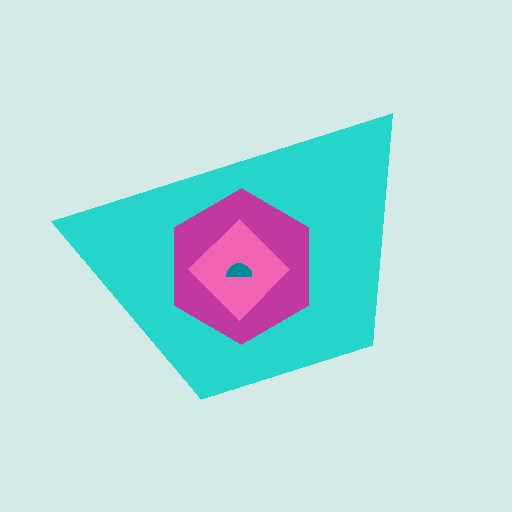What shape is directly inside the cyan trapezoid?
The magenta hexagon.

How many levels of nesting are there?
4.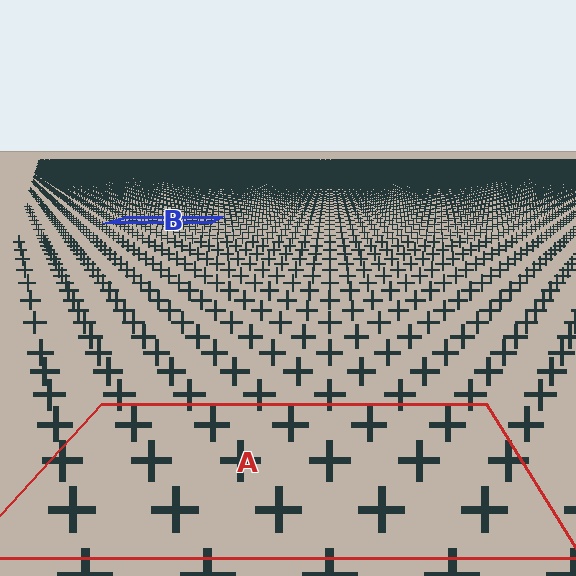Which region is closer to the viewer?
Region A is closer. The texture elements there are larger and more spread out.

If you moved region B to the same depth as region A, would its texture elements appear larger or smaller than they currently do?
They would appear larger. At a closer depth, the same texture elements are projected at a bigger on-screen size.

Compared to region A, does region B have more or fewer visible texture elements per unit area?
Region B has more texture elements per unit area — they are packed more densely because it is farther away.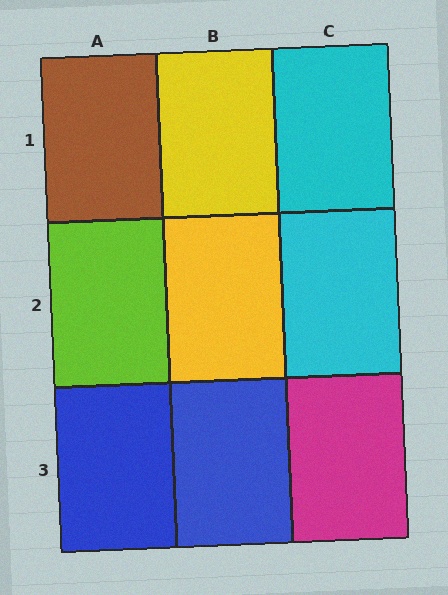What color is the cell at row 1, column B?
Yellow.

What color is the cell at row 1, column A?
Brown.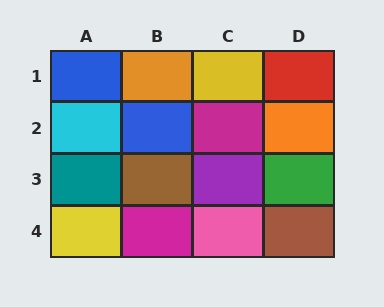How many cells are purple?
1 cell is purple.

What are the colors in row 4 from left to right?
Yellow, magenta, pink, brown.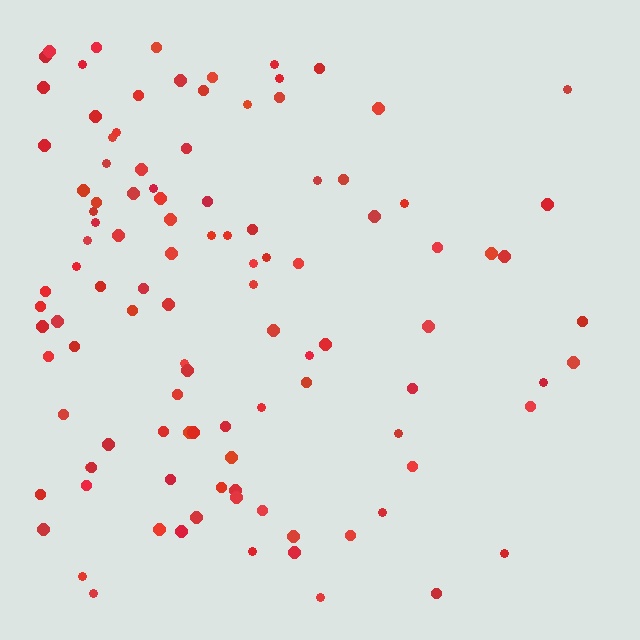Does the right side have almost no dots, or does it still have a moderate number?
Still a moderate number, just noticeably fewer than the left.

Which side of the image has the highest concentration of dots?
The left.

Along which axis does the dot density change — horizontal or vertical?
Horizontal.